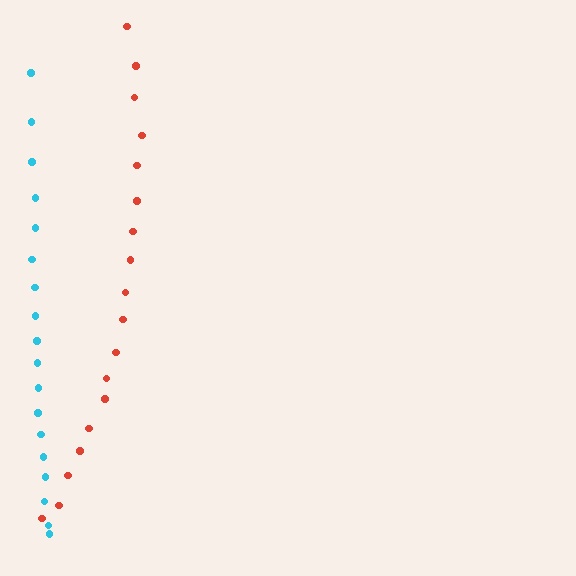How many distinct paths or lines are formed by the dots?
There are 2 distinct paths.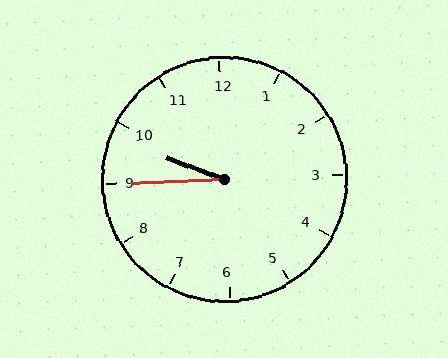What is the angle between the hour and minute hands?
Approximately 22 degrees.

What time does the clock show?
9:45.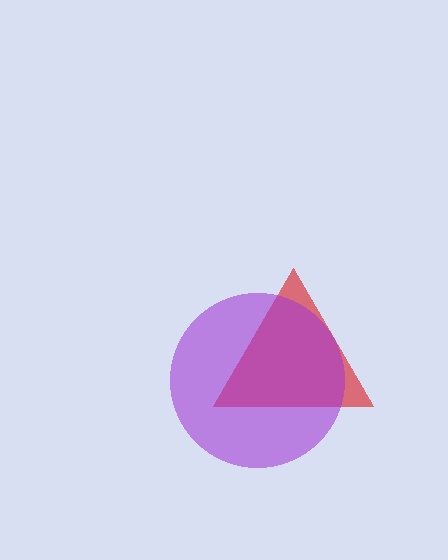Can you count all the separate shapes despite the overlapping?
Yes, there are 2 separate shapes.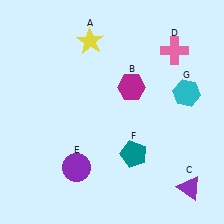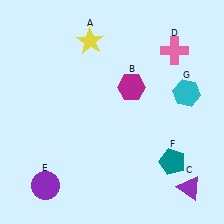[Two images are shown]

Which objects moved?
The objects that moved are: the purple circle (E), the teal pentagon (F).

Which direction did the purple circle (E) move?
The purple circle (E) moved left.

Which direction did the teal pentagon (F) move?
The teal pentagon (F) moved right.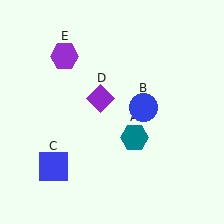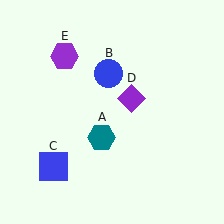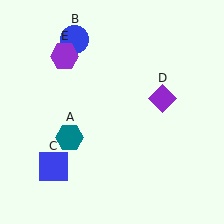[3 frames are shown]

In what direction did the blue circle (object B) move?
The blue circle (object B) moved up and to the left.